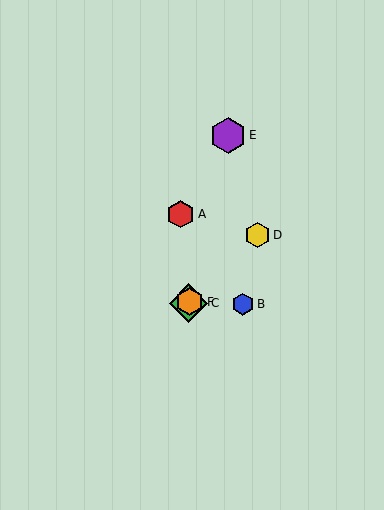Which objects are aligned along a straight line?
Objects C, D, F are aligned along a straight line.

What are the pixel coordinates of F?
Object F is at (190, 302).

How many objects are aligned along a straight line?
3 objects (C, D, F) are aligned along a straight line.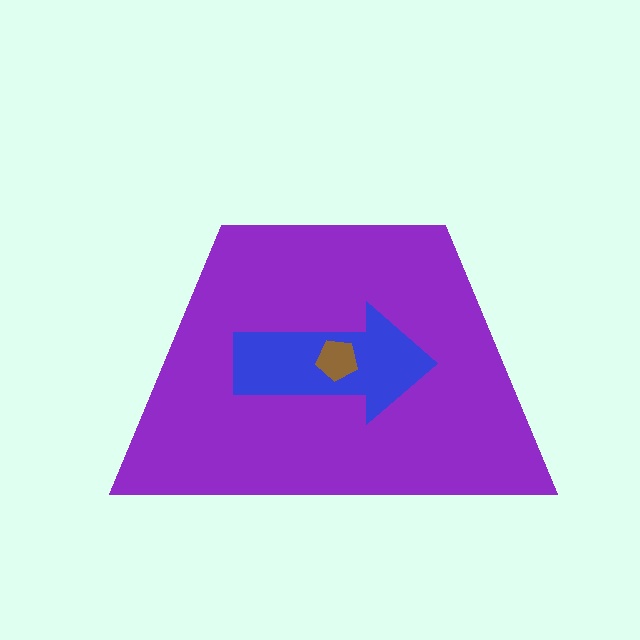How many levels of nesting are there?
3.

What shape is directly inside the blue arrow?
The brown pentagon.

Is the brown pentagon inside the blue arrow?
Yes.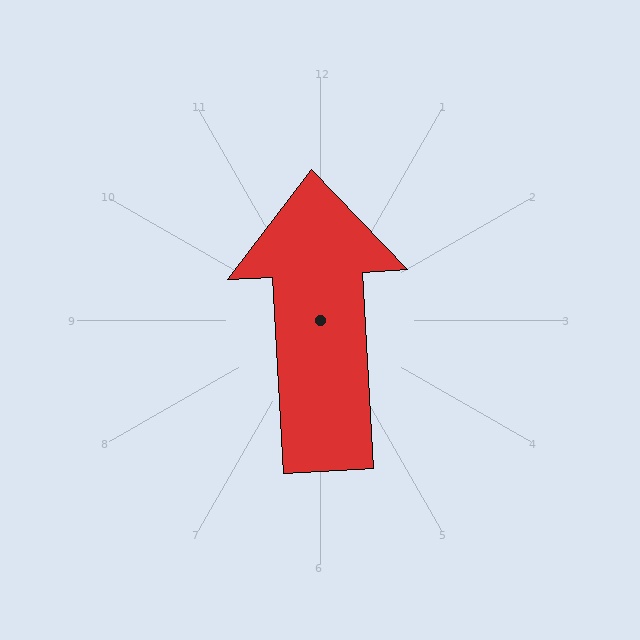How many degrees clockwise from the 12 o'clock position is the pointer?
Approximately 357 degrees.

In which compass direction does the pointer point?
North.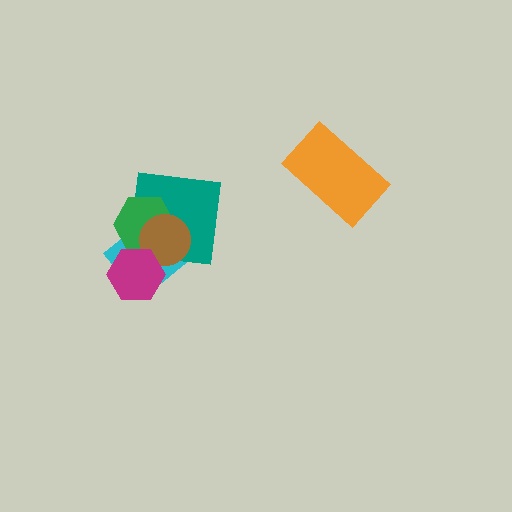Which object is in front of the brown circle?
The magenta hexagon is in front of the brown circle.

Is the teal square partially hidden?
Yes, it is partially covered by another shape.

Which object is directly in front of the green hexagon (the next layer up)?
The brown circle is directly in front of the green hexagon.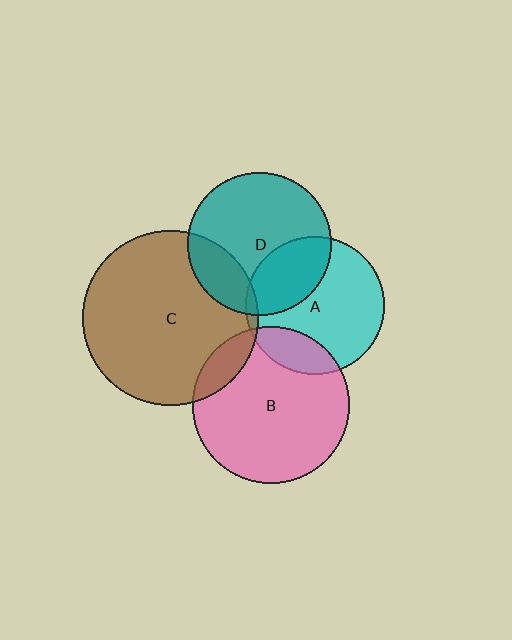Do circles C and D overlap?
Yes.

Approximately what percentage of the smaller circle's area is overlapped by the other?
Approximately 20%.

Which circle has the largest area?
Circle C (brown).